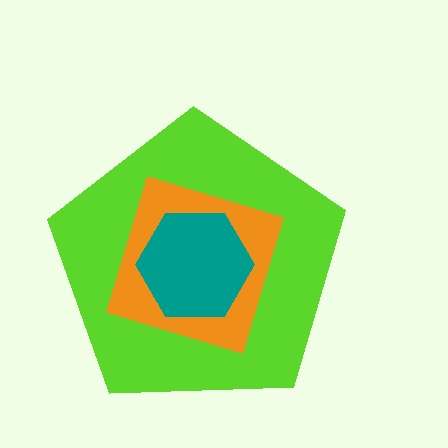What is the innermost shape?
The teal hexagon.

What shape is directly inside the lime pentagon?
The orange diamond.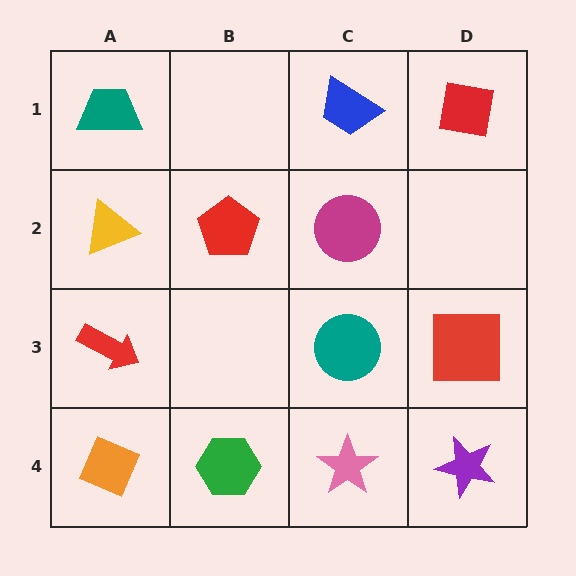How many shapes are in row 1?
3 shapes.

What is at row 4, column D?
A purple star.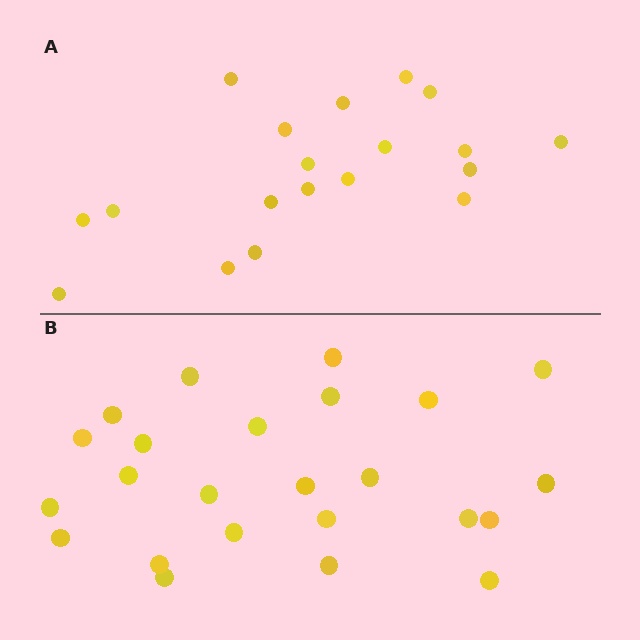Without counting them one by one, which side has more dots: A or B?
Region B (the bottom region) has more dots.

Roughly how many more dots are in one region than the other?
Region B has about 5 more dots than region A.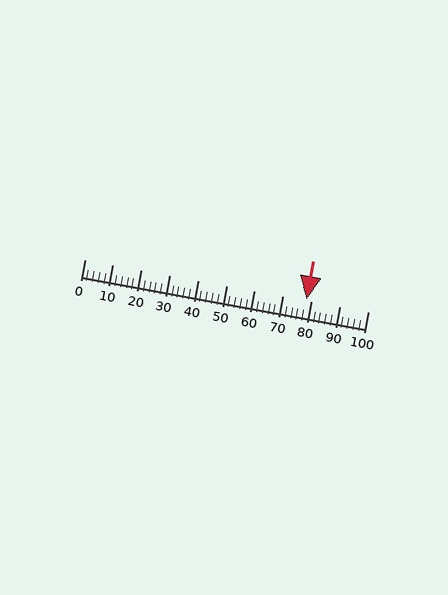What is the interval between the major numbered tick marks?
The major tick marks are spaced 10 units apart.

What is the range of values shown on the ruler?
The ruler shows values from 0 to 100.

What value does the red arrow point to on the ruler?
The red arrow points to approximately 78.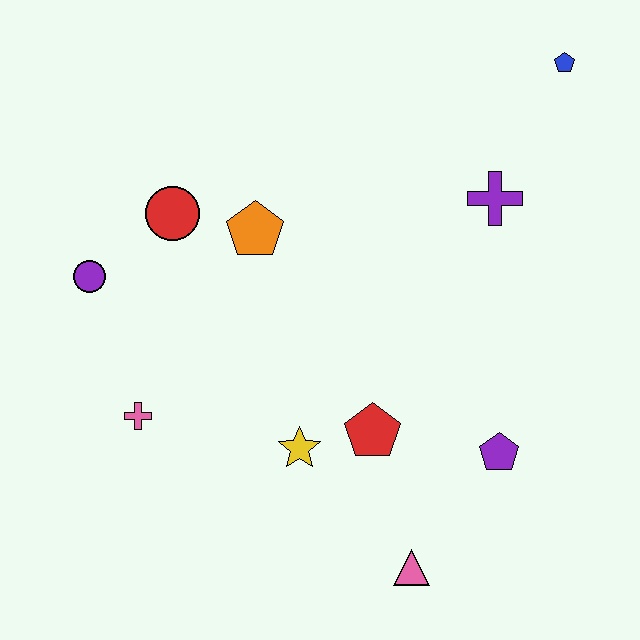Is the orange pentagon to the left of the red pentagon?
Yes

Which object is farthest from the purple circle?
The blue pentagon is farthest from the purple circle.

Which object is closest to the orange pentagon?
The red circle is closest to the orange pentagon.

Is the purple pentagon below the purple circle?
Yes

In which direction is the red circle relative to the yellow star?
The red circle is above the yellow star.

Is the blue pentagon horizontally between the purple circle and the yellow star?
No